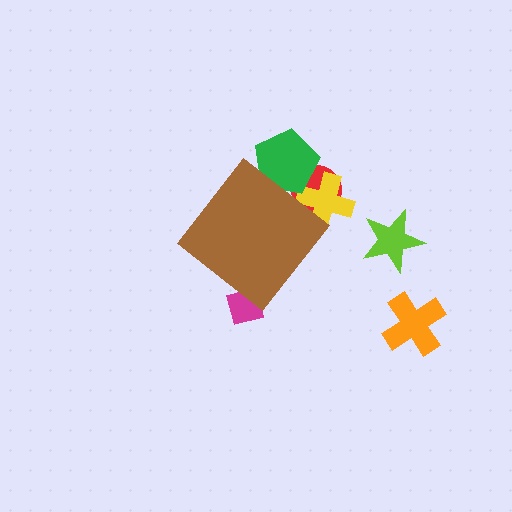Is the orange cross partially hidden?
No, the orange cross is fully visible.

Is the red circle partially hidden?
Yes, the red circle is partially hidden behind the brown diamond.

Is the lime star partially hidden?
No, the lime star is fully visible.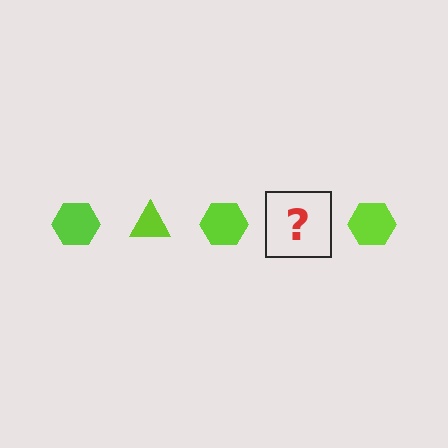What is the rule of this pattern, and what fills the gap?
The rule is that the pattern cycles through hexagon, triangle shapes in lime. The gap should be filled with a lime triangle.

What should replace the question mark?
The question mark should be replaced with a lime triangle.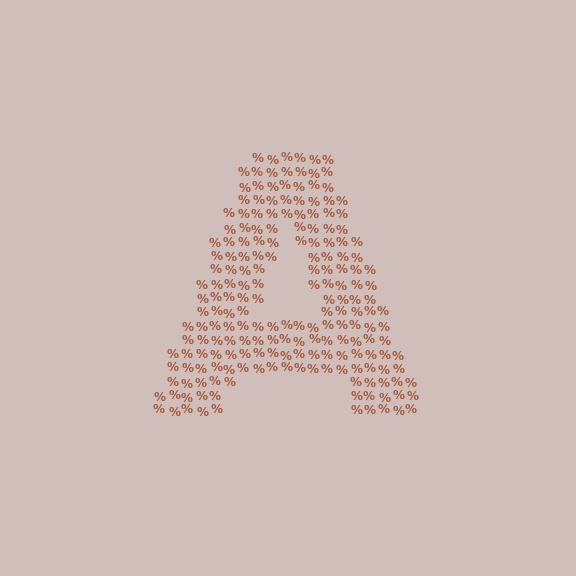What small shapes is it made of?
It is made of small percent signs.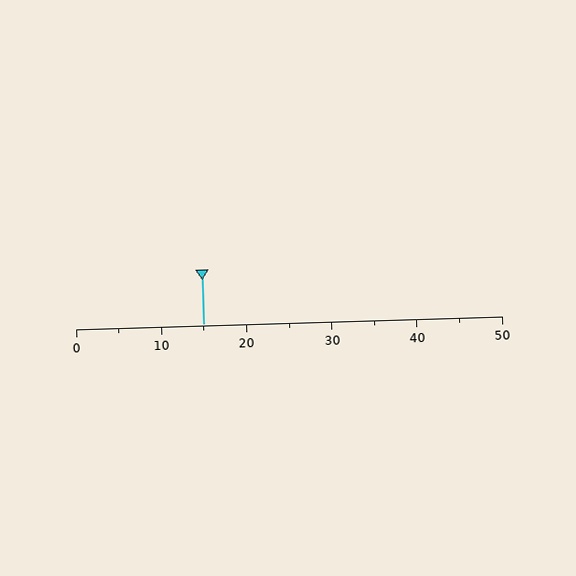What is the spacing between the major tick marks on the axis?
The major ticks are spaced 10 apart.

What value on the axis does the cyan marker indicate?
The marker indicates approximately 15.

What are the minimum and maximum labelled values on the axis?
The axis runs from 0 to 50.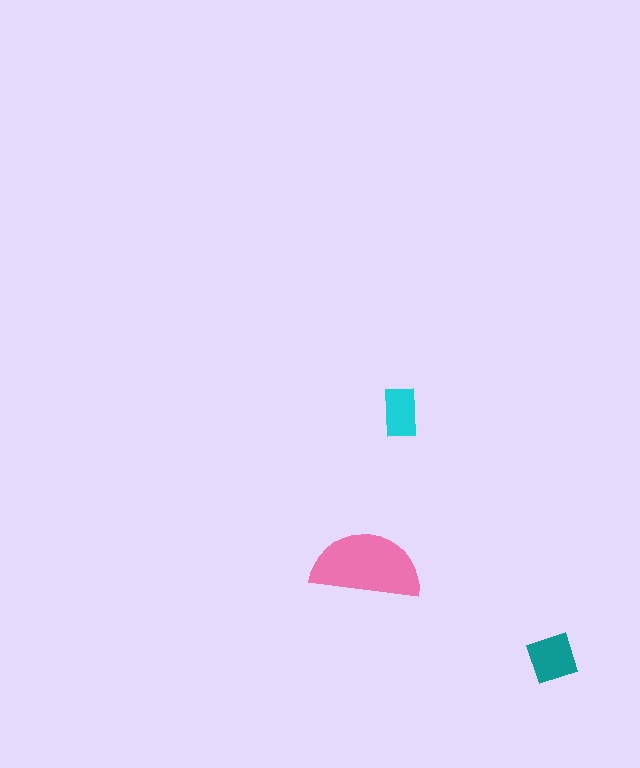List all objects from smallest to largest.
The cyan rectangle, the teal diamond, the pink semicircle.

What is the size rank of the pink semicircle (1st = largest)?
1st.